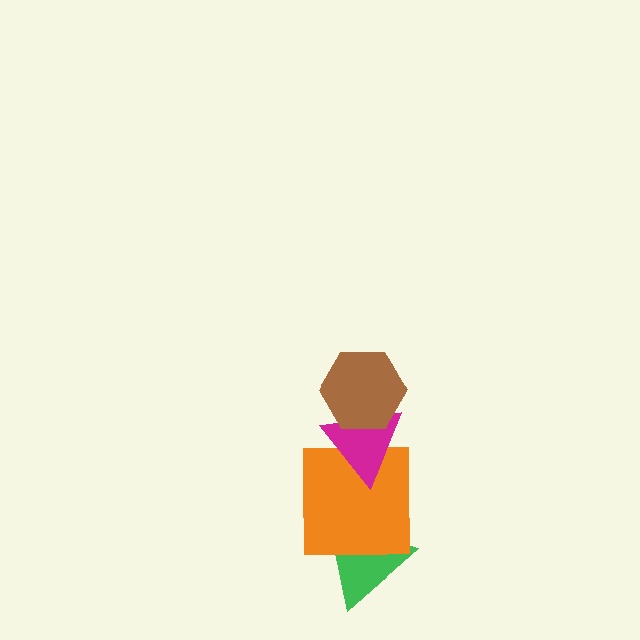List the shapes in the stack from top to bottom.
From top to bottom: the brown hexagon, the magenta triangle, the orange square, the green triangle.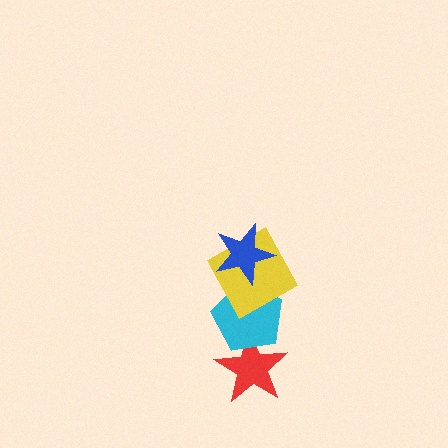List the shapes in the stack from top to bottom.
From top to bottom: the blue star, the yellow square, the cyan pentagon, the red star.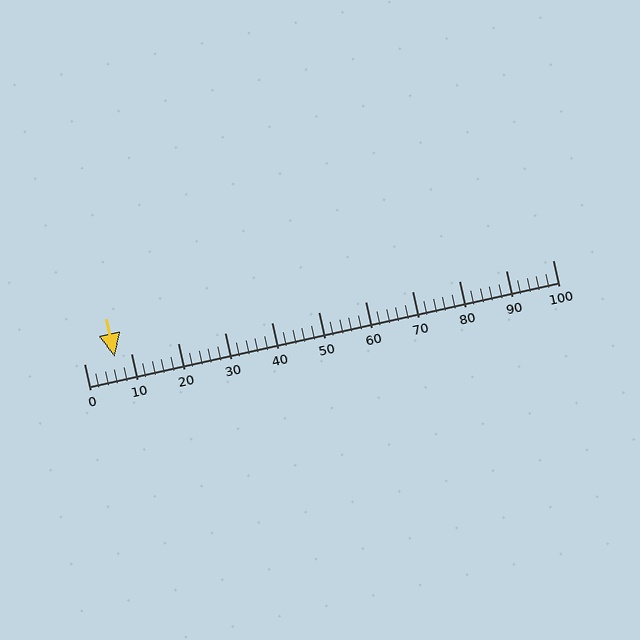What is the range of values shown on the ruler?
The ruler shows values from 0 to 100.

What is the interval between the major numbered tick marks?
The major tick marks are spaced 10 units apart.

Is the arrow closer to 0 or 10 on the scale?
The arrow is closer to 10.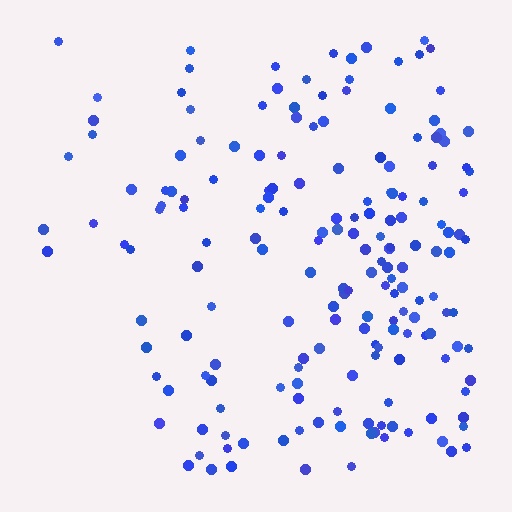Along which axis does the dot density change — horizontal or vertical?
Horizontal.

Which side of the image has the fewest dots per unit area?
The left.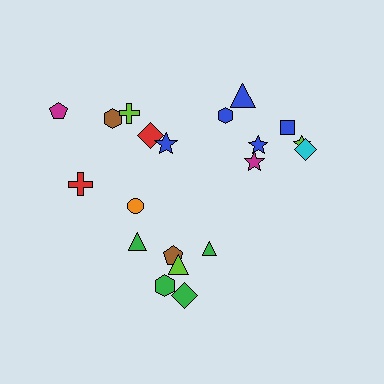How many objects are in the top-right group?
There are 8 objects.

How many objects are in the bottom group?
There are 6 objects.